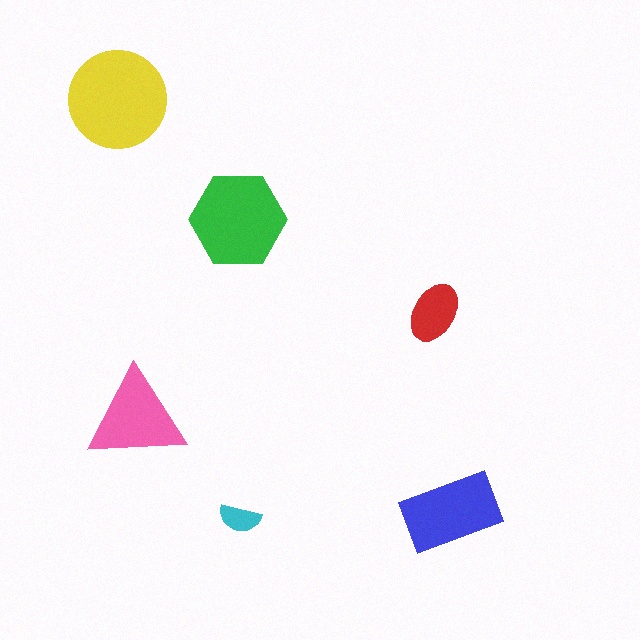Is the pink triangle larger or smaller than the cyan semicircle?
Larger.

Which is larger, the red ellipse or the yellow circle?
The yellow circle.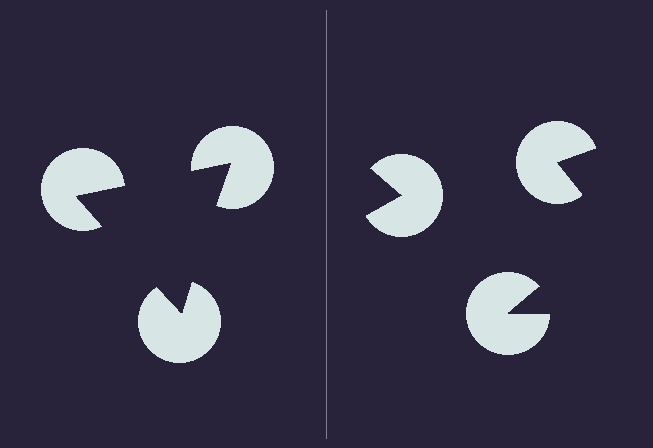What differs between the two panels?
The pac-man discs are positioned identically on both sides; only the wedge orientations differ. On the left they align to a triangle; on the right they are misaligned.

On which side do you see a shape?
An illusory triangle appears on the left side. On the right side the wedge cuts are rotated, so no coherent shape forms.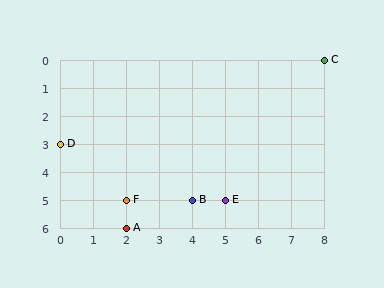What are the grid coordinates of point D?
Point D is at grid coordinates (0, 3).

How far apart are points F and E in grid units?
Points F and E are 3 columns apart.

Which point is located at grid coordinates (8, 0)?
Point C is at (8, 0).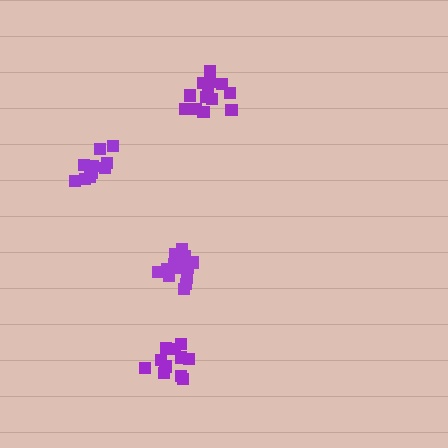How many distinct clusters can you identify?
There are 4 distinct clusters.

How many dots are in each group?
Group 1: 13 dots, Group 2: 12 dots, Group 3: 14 dots, Group 4: 10 dots (49 total).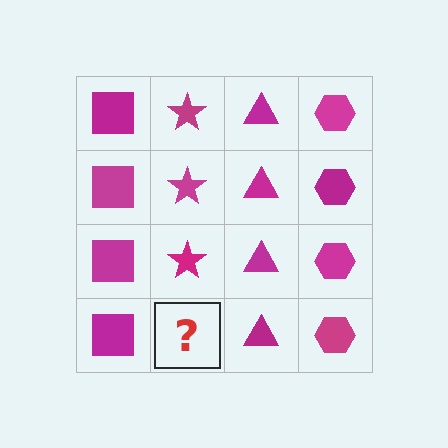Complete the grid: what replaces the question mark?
The question mark should be replaced with a magenta star.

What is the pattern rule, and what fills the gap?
The rule is that each column has a consistent shape. The gap should be filled with a magenta star.